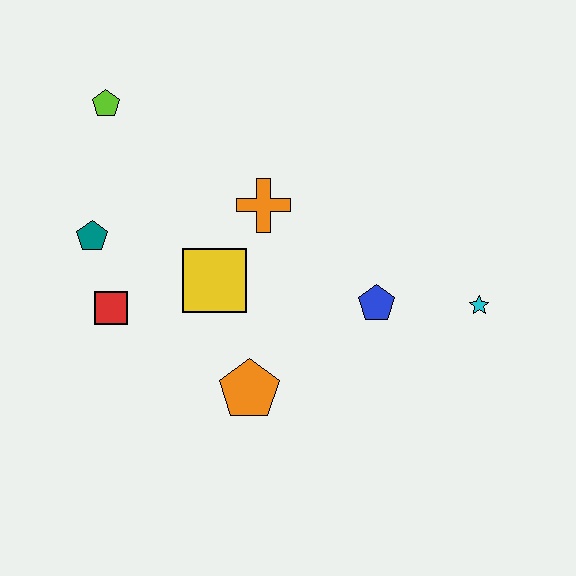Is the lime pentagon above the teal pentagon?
Yes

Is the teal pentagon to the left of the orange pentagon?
Yes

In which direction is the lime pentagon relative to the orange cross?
The lime pentagon is to the left of the orange cross.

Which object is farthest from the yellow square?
The cyan star is farthest from the yellow square.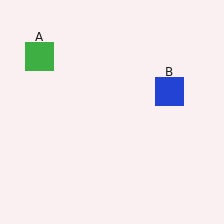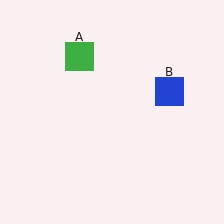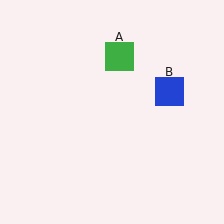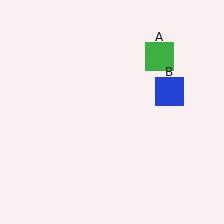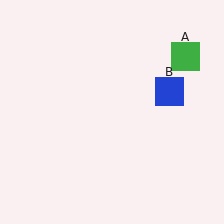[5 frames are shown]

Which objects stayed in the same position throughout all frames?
Blue square (object B) remained stationary.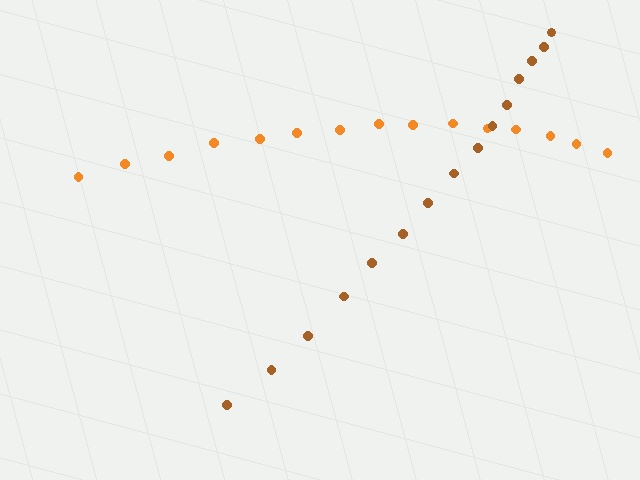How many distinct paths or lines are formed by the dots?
There are 2 distinct paths.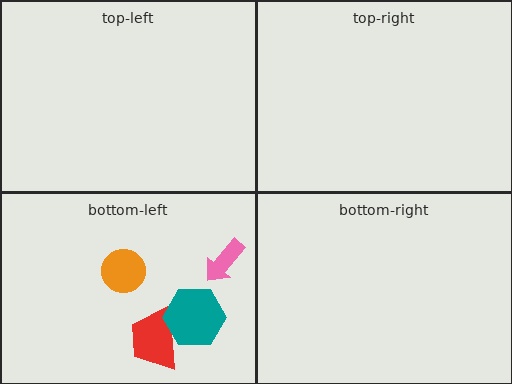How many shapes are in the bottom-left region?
4.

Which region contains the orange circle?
The bottom-left region.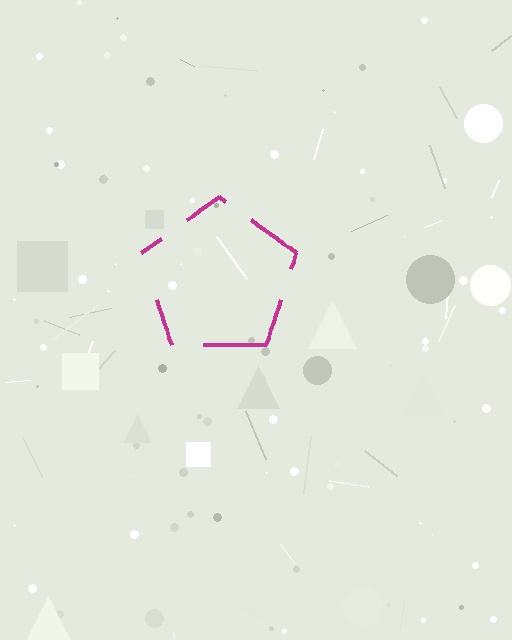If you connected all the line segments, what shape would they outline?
They would outline a pentagon.